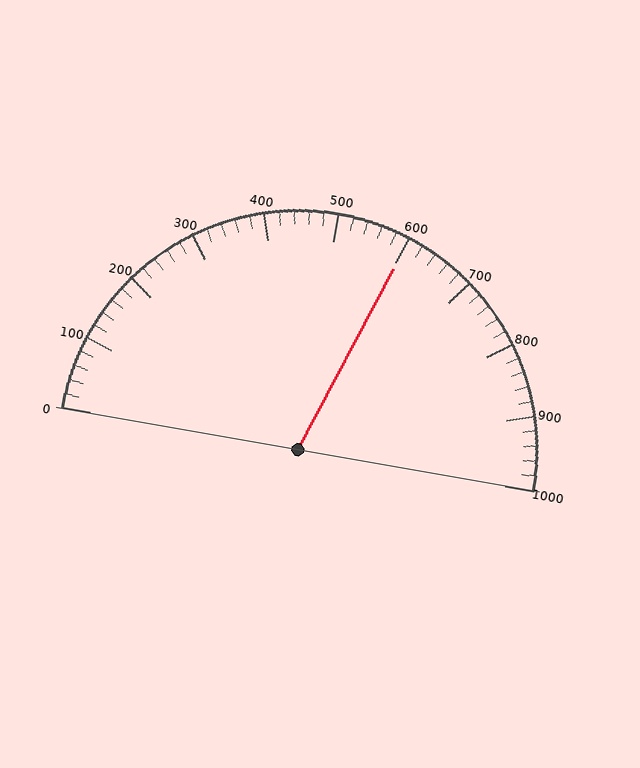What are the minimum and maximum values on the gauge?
The gauge ranges from 0 to 1000.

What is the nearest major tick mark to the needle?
The nearest major tick mark is 600.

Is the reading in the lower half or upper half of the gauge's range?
The reading is in the upper half of the range (0 to 1000).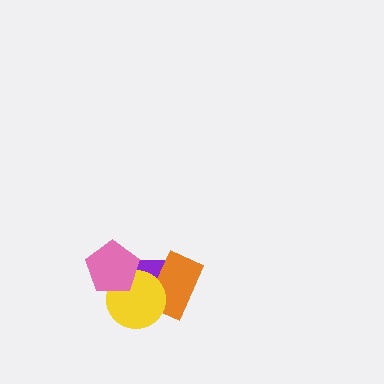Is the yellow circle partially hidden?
Yes, it is partially covered by another shape.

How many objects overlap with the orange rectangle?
2 objects overlap with the orange rectangle.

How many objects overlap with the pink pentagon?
2 objects overlap with the pink pentagon.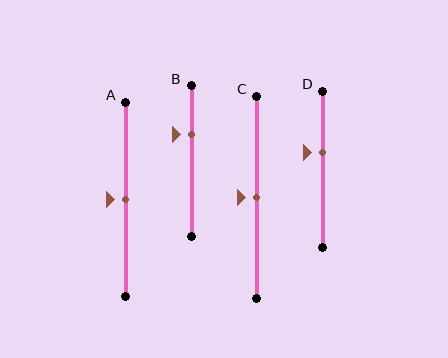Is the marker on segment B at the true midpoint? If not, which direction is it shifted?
No, the marker on segment B is shifted upward by about 18% of the segment length.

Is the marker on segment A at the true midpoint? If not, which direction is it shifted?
Yes, the marker on segment A is at the true midpoint.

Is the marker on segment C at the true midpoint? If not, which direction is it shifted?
Yes, the marker on segment C is at the true midpoint.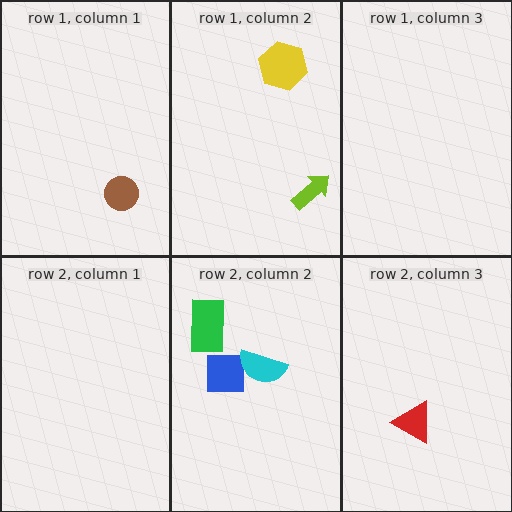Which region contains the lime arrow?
The row 1, column 2 region.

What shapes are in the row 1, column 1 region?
The brown circle.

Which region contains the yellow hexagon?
The row 1, column 2 region.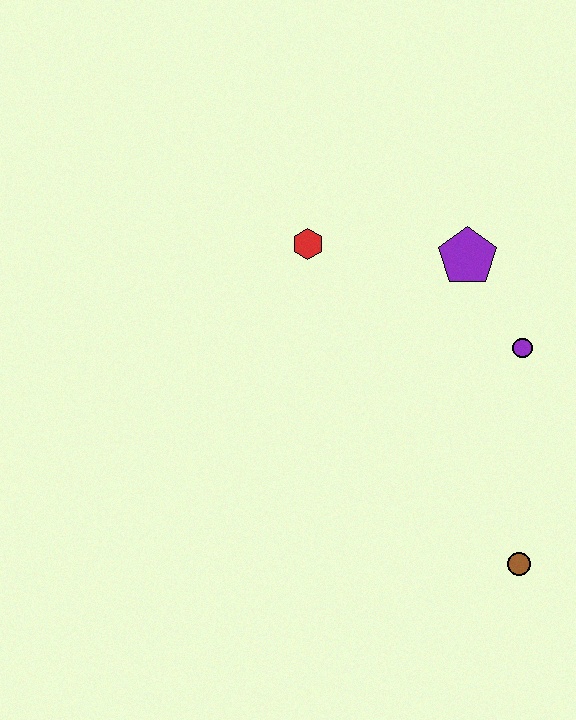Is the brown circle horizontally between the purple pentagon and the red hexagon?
No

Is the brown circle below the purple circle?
Yes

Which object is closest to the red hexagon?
The purple pentagon is closest to the red hexagon.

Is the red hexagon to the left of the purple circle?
Yes